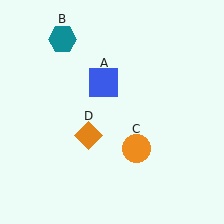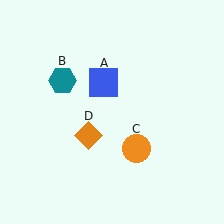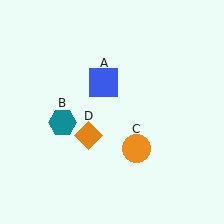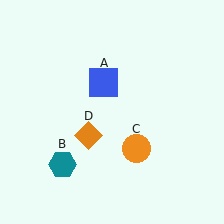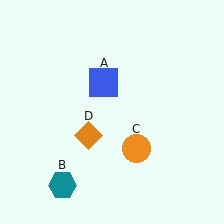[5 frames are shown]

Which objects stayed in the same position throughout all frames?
Blue square (object A) and orange circle (object C) and orange diamond (object D) remained stationary.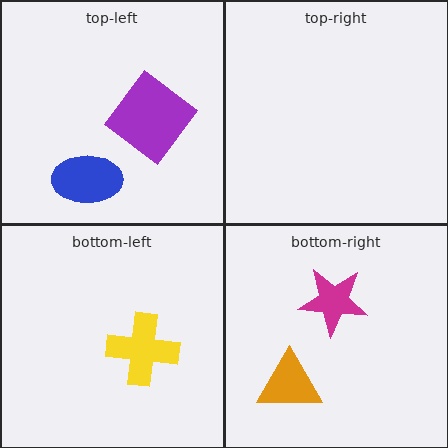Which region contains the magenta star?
The bottom-right region.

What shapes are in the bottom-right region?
The magenta star, the orange triangle.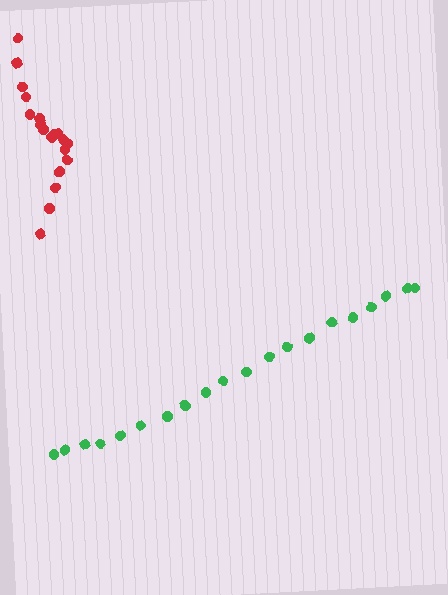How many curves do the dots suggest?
There are 2 distinct paths.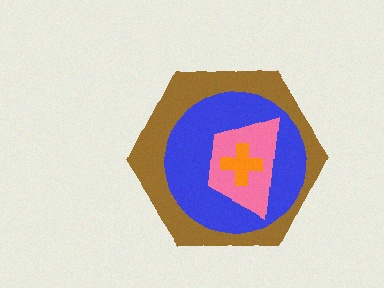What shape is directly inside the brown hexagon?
The blue circle.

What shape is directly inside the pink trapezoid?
The orange cross.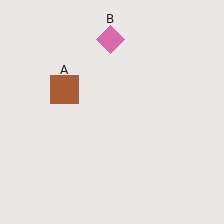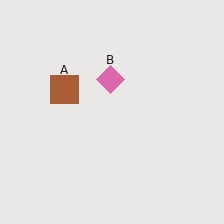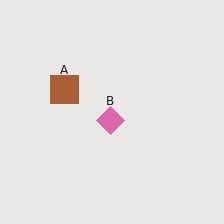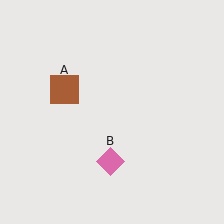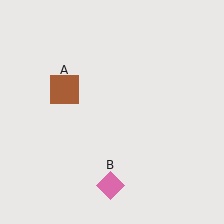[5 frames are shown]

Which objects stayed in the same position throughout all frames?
Brown square (object A) remained stationary.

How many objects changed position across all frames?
1 object changed position: pink diamond (object B).